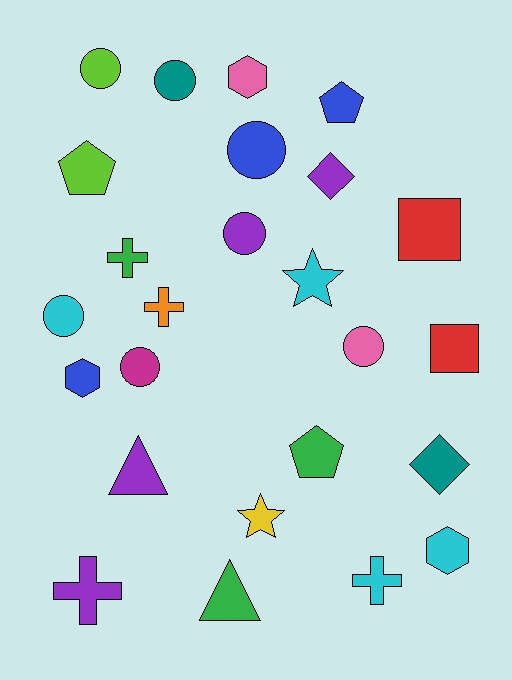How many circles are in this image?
There are 7 circles.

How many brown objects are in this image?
There are no brown objects.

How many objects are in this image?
There are 25 objects.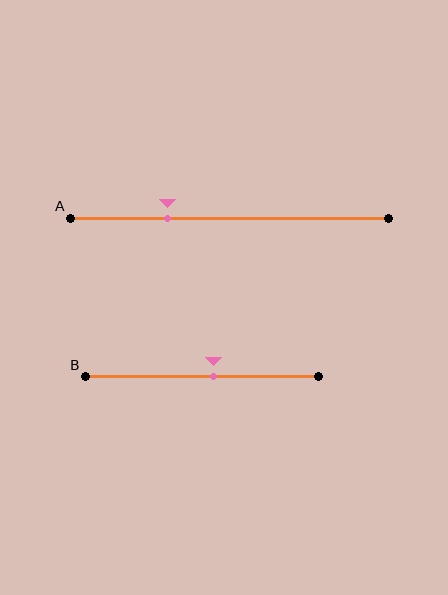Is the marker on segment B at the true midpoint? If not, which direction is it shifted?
No, the marker on segment B is shifted to the right by about 5% of the segment length.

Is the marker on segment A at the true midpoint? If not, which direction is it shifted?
No, the marker on segment A is shifted to the left by about 19% of the segment length.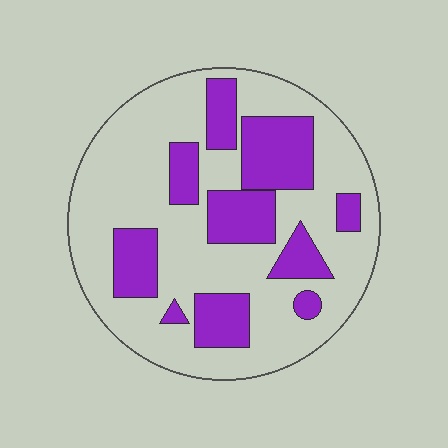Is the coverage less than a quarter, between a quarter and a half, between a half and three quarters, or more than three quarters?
Between a quarter and a half.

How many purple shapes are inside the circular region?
10.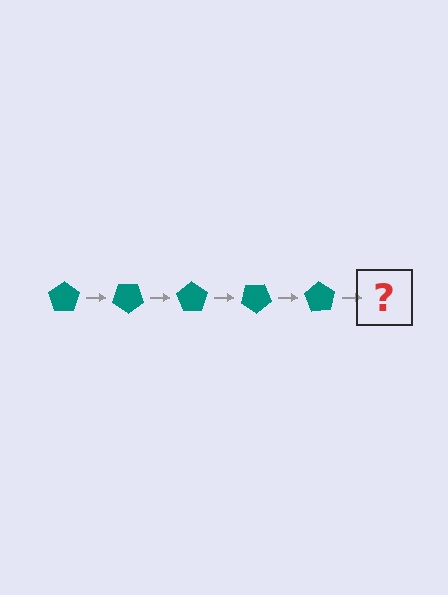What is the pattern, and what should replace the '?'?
The pattern is that the pentagon rotates 35 degrees each step. The '?' should be a teal pentagon rotated 175 degrees.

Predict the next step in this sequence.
The next step is a teal pentagon rotated 175 degrees.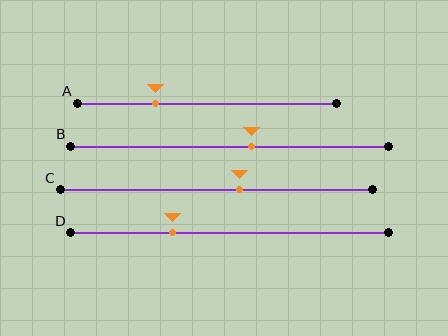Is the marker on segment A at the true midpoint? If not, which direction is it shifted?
No, the marker on segment A is shifted to the left by about 20% of the segment length.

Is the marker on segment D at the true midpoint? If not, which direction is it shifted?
No, the marker on segment D is shifted to the left by about 18% of the segment length.